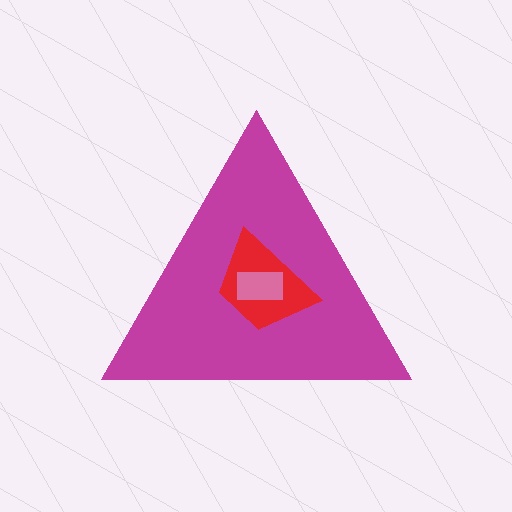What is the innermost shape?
The pink rectangle.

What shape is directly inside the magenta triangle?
The red trapezoid.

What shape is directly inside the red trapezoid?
The pink rectangle.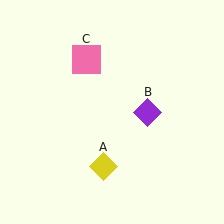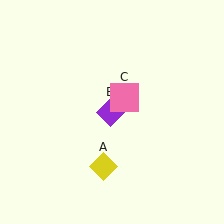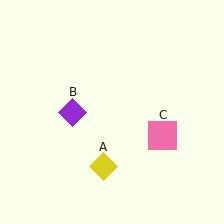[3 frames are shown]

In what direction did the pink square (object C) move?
The pink square (object C) moved down and to the right.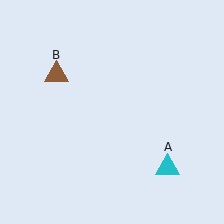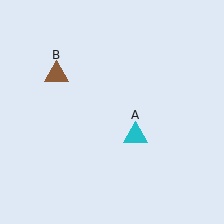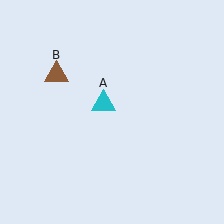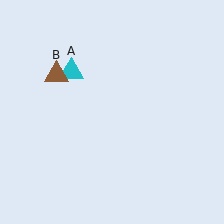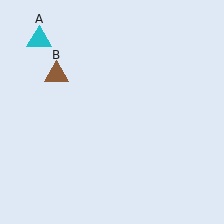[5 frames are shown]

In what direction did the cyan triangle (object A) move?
The cyan triangle (object A) moved up and to the left.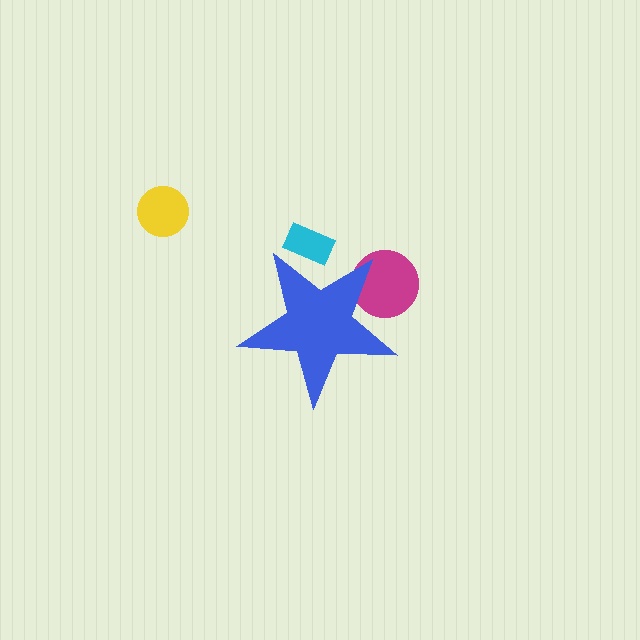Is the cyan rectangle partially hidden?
Yes, the cyan rectangle is partially hidden behind the blue star.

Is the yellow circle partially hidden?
No, the yellow circle is fully visible.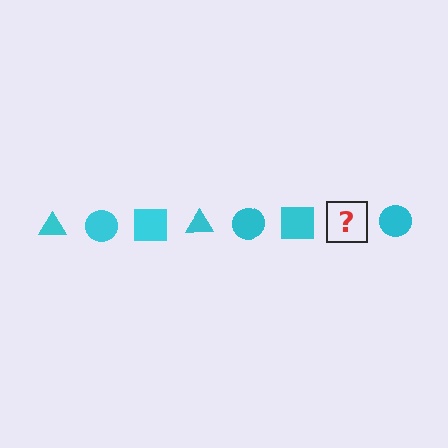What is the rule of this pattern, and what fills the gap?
The rule is that the pattern cycles through triangle, circle, square shapes in cyan. The gap should be filled with a cyan triangle.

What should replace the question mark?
The question mark should be replaced with a cyan triangle.